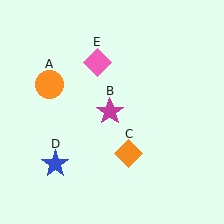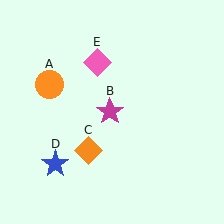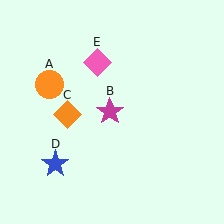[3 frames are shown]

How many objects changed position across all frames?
1 object changed position: orange diamond (object C).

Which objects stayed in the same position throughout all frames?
Orange circle (object A) and magenta star (object B) and blue star (object D) and pink diamond (object E) remained stationary.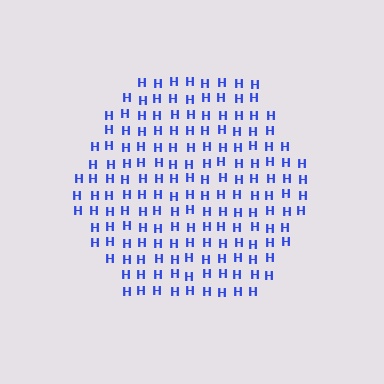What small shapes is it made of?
It is made of small letter H's.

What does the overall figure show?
The overall figure shows a hexagon.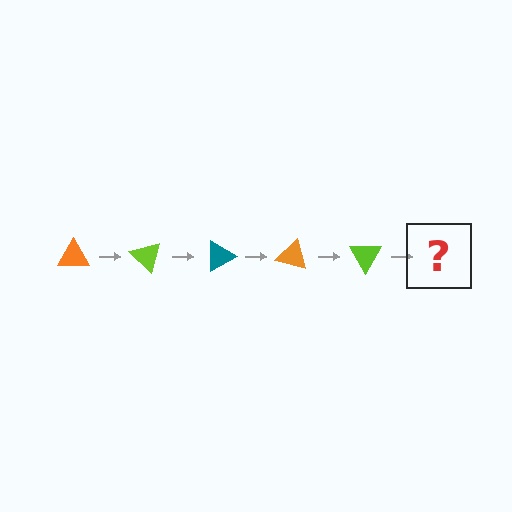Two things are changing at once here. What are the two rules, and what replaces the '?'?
The two rules are that it rotates 45 degrees each step and the color cycles through orange, lime, and teal. The '?' should be a teal triangle, rotated 225 degrees from the start.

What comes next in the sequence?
The next element should be a teal triangle, rotated 225 degrees from the start.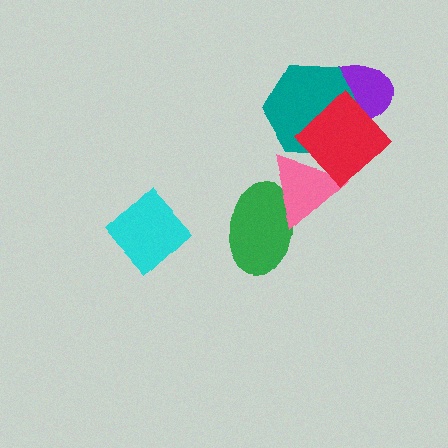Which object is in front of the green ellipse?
The pink triangle is in front of the green ellipse.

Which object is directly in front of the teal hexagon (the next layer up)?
The pink triangle is directly in front of the teal hexagon.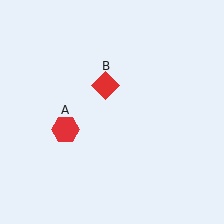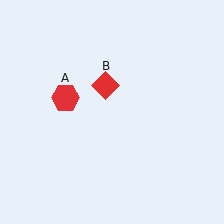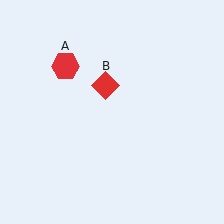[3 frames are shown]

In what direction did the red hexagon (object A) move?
The red hexagon (object A) moved up.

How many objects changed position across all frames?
1 object changed position: red hexagon (object A).